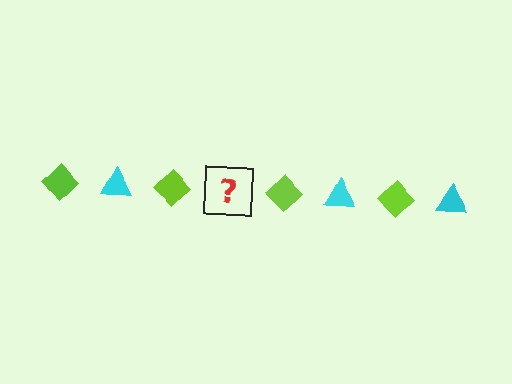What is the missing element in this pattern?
The missing element is a cyan triangle.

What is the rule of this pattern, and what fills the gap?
The rule is that the pattern alternates between lime diamond and cyan triangle. The gap should be filled with a cyan triangle.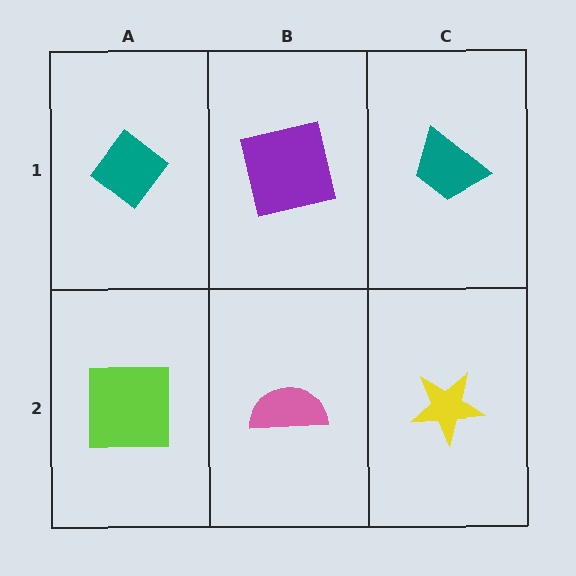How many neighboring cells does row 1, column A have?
2.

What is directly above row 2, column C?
A teal trapezoid.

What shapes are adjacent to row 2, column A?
A teal diamond (row 1, column A), a pink semicircle (row 2, column B).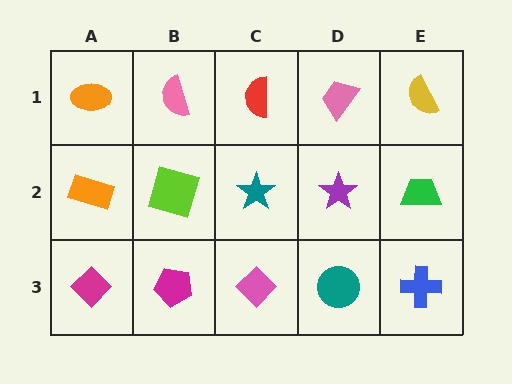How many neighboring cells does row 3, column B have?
3.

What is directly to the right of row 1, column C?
A pink trapezoid.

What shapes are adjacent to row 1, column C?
A teal star (row 2, column C), a pink semicircle (row 1, column B), a pink trapezoid (row 1, column D).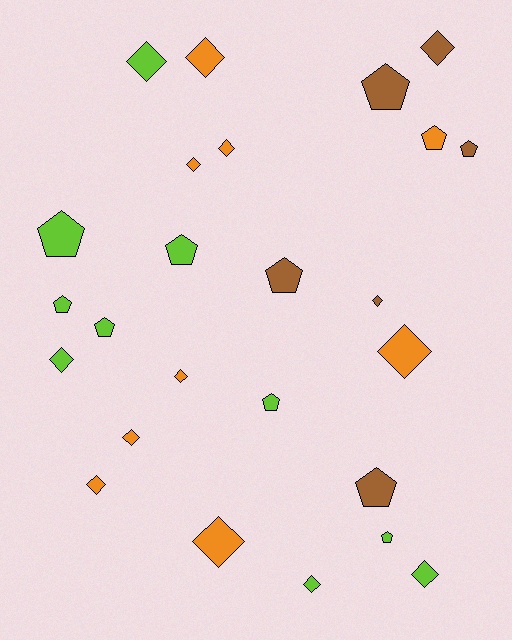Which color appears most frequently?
Lime, with 10 objects.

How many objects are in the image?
There are 25 objects.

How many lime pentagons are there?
There are 6 lime pentagons.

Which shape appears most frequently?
Diamond, with 14 objects.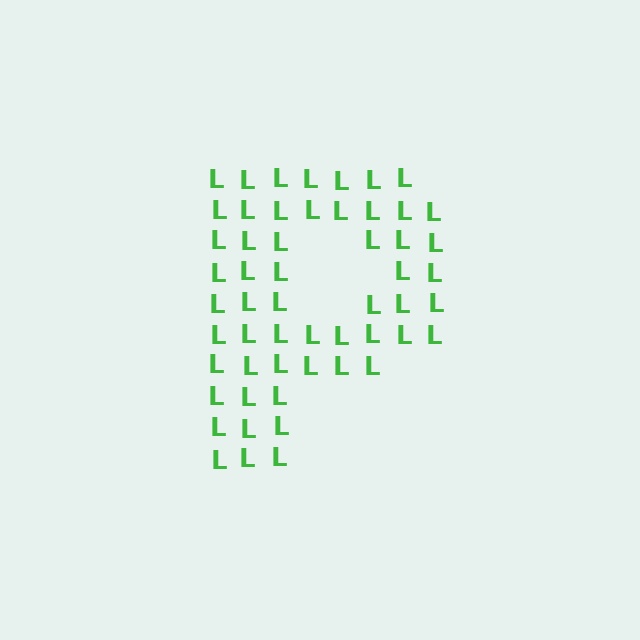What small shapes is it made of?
It is made of small letter L's.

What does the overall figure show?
The overall figure shows the letter P.